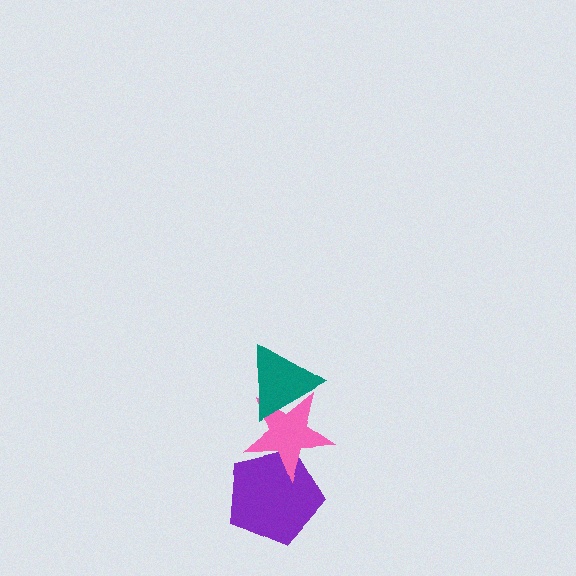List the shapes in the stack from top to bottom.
From top to bottom: the teal triangle, the pink star, the purple pentagon.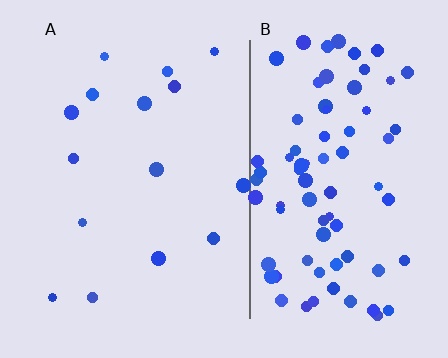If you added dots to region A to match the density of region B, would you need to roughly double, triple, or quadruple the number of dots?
Approximately quadruple.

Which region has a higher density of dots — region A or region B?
B (the right).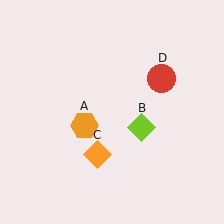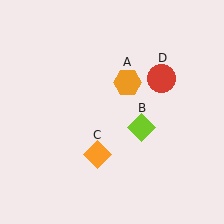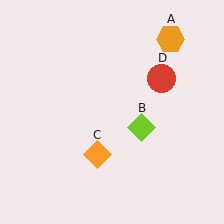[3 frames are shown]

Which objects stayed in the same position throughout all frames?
Lime diamond (object B) and orange diamond (object C) and red circle (object D) remained stationary.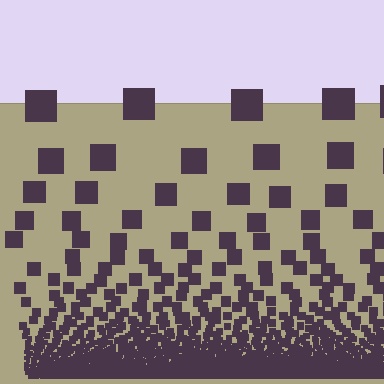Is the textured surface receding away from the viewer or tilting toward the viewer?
The surface appears to tilt toward the viewer. Texture elements get larger and sparser toward the top.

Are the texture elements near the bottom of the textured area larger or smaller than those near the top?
Smaller. The gradient is inverted — elements near the bottom are smaller and denser.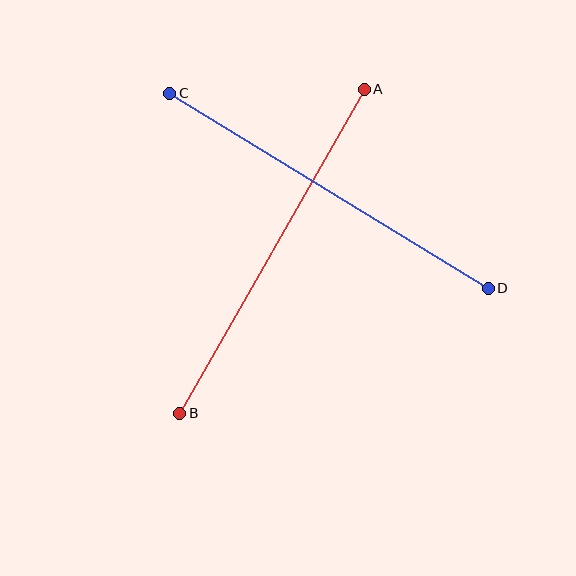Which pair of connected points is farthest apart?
Points C and D are farthest apart.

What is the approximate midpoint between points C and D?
The midpoint is at approximately (329, 191) pixels.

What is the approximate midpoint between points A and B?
The midpoint is at approximately (272, 251) pixels.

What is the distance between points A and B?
The distance is approximately 373 pixels.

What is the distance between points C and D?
The distance is approximately 374 pixels.